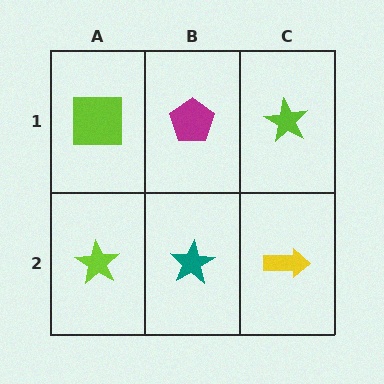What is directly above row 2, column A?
A lime square.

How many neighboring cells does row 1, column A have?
2.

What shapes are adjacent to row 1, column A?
A lime star (row 2, column A), a magenta pentagon (row 1, column B).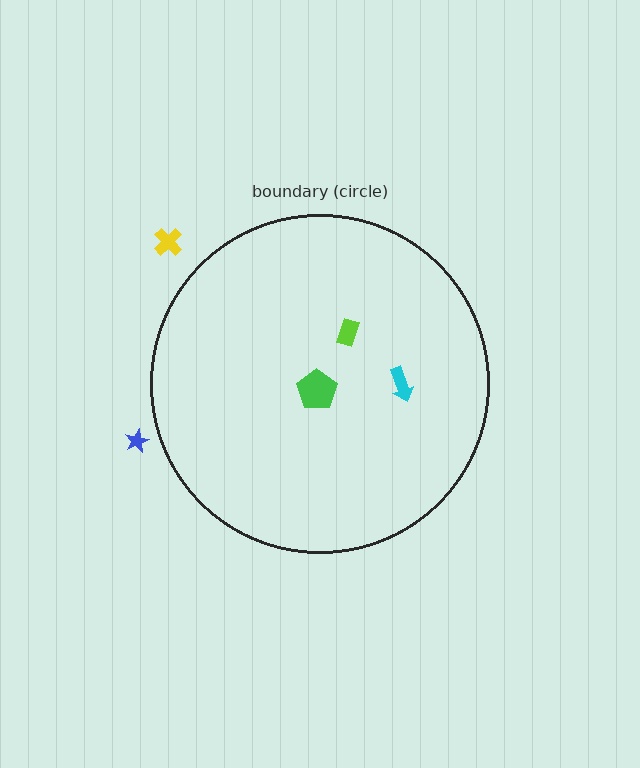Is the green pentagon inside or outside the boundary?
Inside.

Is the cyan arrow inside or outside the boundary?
Inside.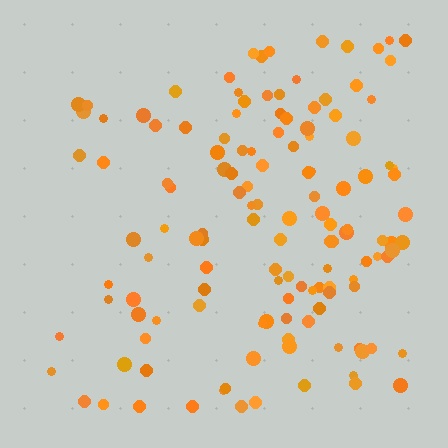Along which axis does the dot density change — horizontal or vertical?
Horizontal.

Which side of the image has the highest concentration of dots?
The right.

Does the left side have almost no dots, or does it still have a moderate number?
Still a moderate number, just noticeably fewer than the right.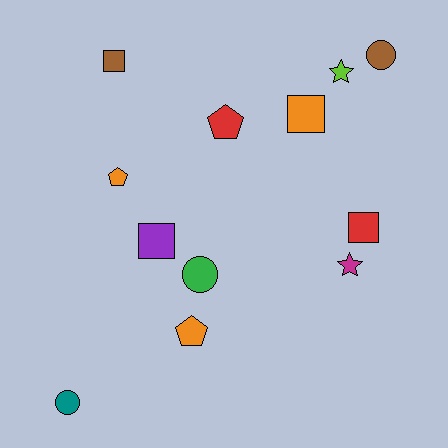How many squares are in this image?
There are 4 squares.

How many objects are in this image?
There are 12 objects.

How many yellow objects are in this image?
There are no yellow objects.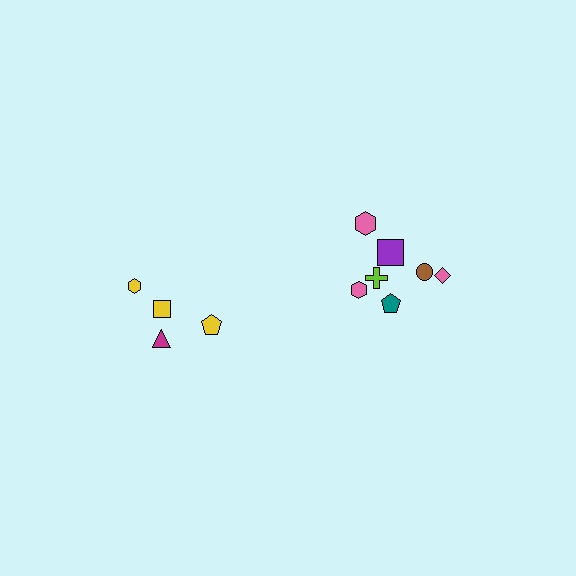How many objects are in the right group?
There are 7 objects.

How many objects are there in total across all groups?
There are 11 objects.